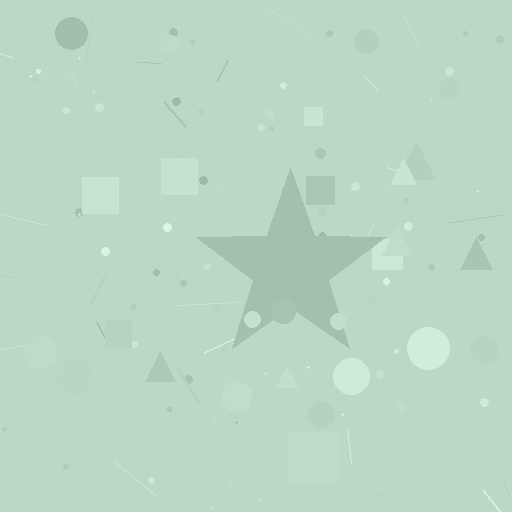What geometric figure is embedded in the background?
A star is embedded in the background.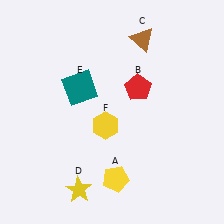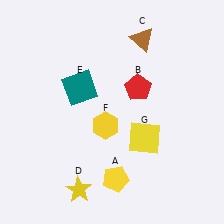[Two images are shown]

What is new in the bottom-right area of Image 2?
A yellow square (G) was added in the bottom-right area of Image 2.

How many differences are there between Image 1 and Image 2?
There is 1 difference between the two images.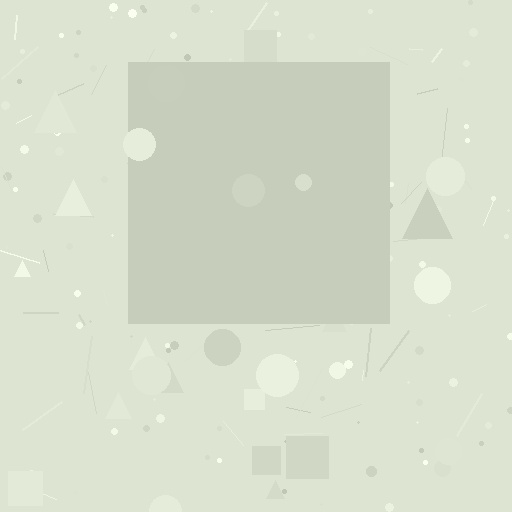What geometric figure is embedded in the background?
A square is embedded in the background.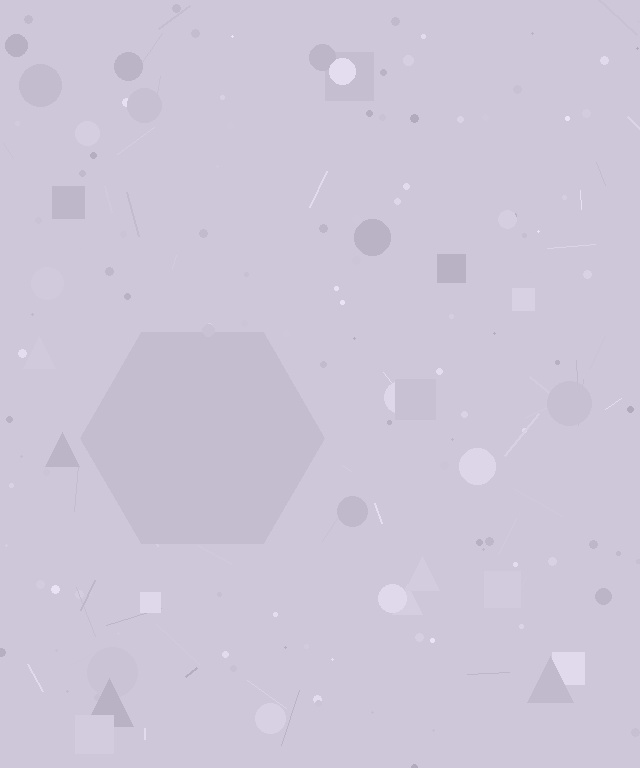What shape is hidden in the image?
A hexagon is hidden in the image.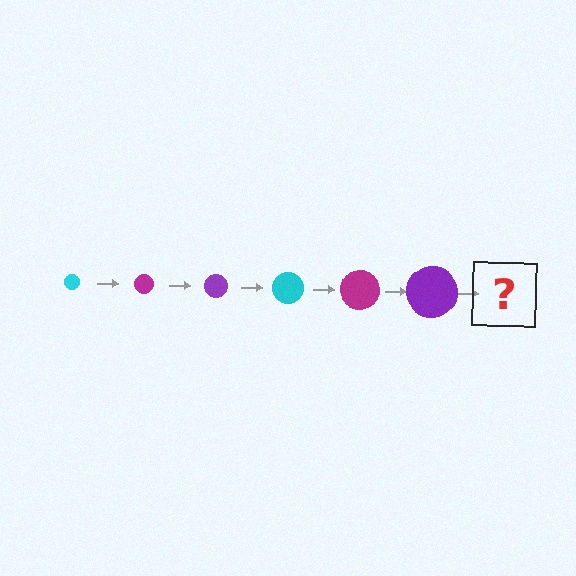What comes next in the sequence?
The next element should be a cyan circle, larger than the previous one.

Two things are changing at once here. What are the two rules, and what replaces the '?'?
The two rules are that the circle grows larger each step and the color cycles through cyan, magenta, and purple. The '?' should be a cyan circle, larger than the previous one.